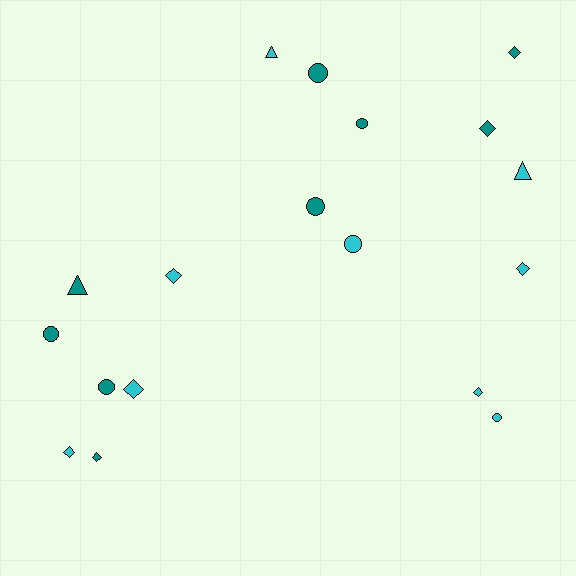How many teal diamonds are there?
There are 3 teal diamonds.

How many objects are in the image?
There are 18 objects.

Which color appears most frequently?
Teal, with 9 objects.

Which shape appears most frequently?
Diamond, with 8 objects.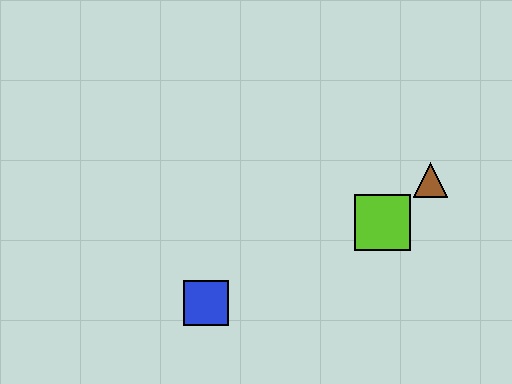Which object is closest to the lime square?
The brown triangle is closest to the lime square.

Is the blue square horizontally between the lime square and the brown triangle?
No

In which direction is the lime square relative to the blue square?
The lime square is to the right of the blue square.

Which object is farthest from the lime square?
The blue square is farthest from the lime square.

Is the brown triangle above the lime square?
Yes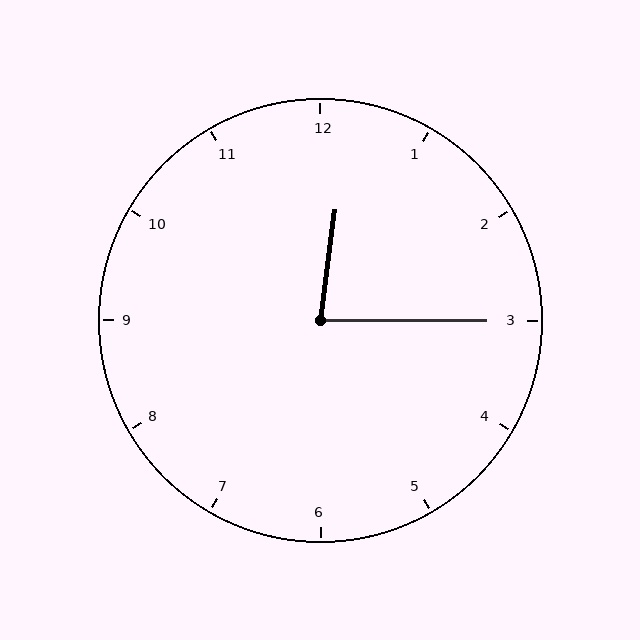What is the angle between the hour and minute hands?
Approximately 82 degrees.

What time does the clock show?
12:15.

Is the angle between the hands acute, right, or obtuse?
It is acute.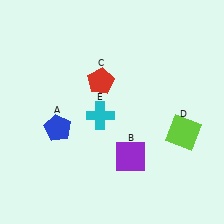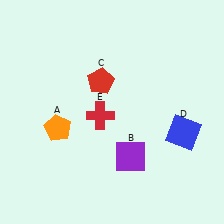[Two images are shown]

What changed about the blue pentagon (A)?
In Image 1, A is blue. In Image 2, it changed to orange.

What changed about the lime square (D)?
In Image 1, D is lime. In Image 2, it changed to blue.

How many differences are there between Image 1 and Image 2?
There are 3 differences between the two images.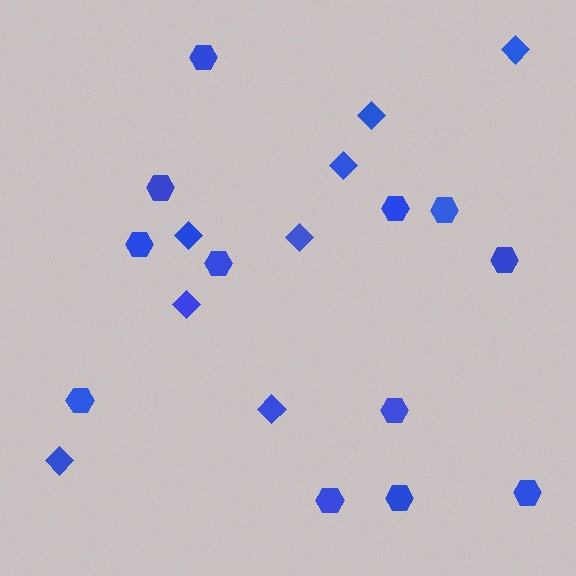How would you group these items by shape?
There are 2 groups: one group of diamonds (8) and one group of hexagons (12).